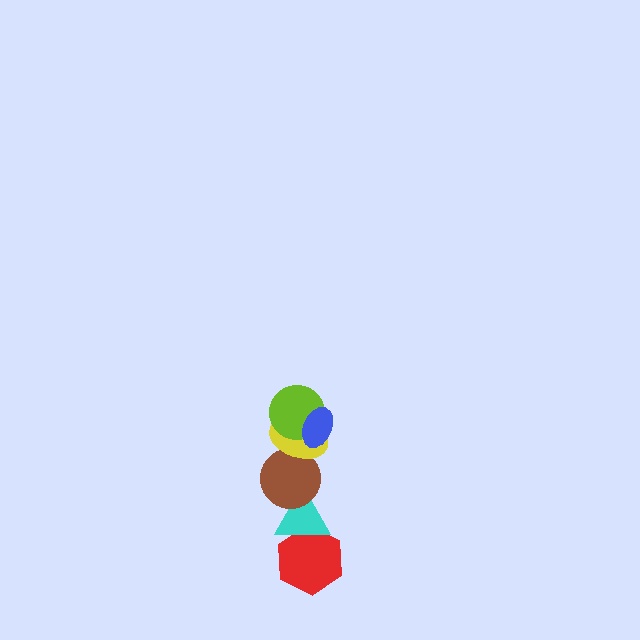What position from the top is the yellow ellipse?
The yellow ellipse is 3rd from the top.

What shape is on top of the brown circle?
The yellow ellipse is on top of the brown circle.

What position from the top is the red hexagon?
The red hexagon is 6th from the top.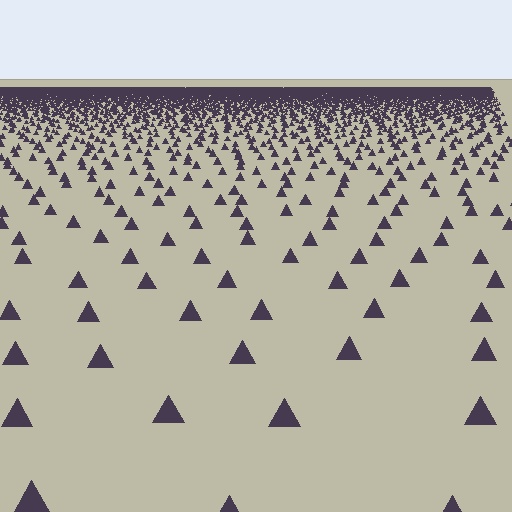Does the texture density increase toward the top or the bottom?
Density increases toward the top.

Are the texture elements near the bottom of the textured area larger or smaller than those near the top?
Larger. Near the bottom, elements are closer to the viewer and appear at a bigger on-screen size.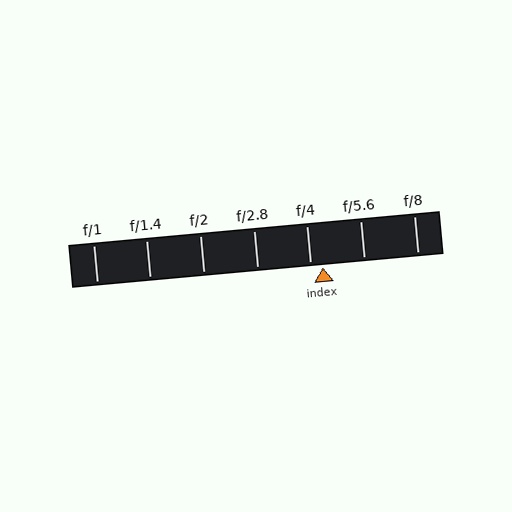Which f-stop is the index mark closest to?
The index mark is closest to f/4.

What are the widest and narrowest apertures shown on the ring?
The widest aperture shown is f/1 and the narrowest is f/8.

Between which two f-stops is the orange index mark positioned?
The index mark is between f/4 and f/5.6.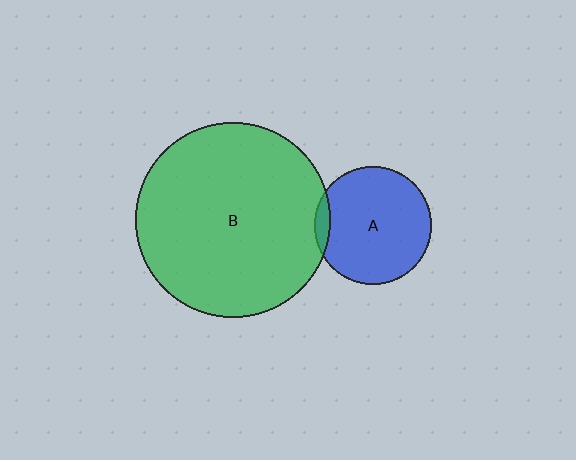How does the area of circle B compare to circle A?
Approximately 2.7 times.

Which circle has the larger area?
Circle B (green).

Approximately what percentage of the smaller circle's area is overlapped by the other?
Approximately 5%.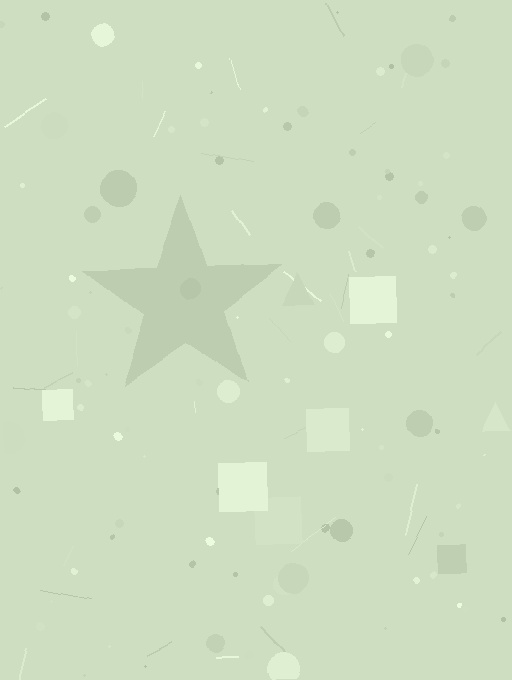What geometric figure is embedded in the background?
A star is embedded in the background.